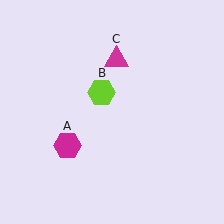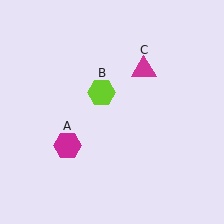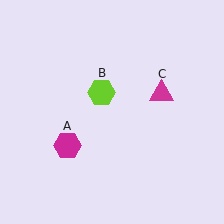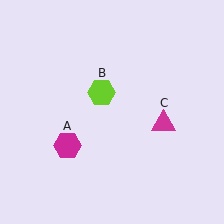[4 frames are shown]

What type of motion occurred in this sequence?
The magenta triangle (object C) rotated clockwise around the center of the scene.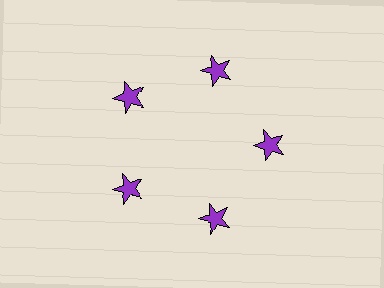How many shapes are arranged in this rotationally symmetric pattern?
There are 5 shapes, arranged in 5 groups of 1.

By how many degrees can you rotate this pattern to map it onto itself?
The pattern maps onto itself every 72 degrees of rotation.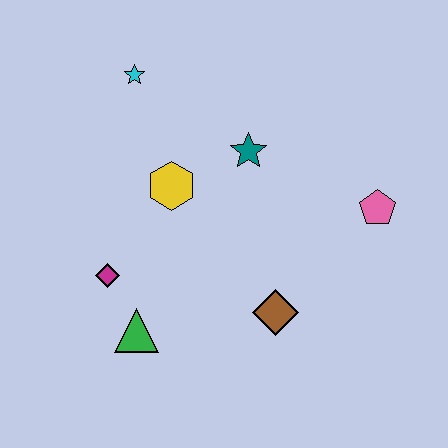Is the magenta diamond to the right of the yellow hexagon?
No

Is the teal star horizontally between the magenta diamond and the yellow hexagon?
No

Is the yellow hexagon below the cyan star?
Yes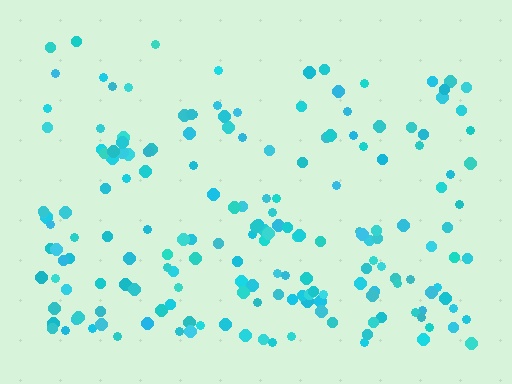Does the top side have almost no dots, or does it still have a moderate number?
Still a moderate number, just noticeably fewer than the bottom.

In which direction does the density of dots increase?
From top to bottom, with the bottom side densest.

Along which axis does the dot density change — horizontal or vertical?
Vertical.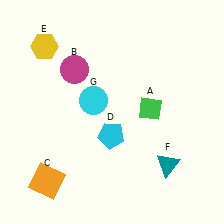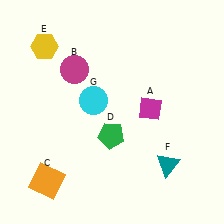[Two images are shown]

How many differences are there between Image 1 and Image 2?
There are 2 differences between the two images.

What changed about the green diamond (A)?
In Image 1, A is green. In Image 2, it changed to magenta.